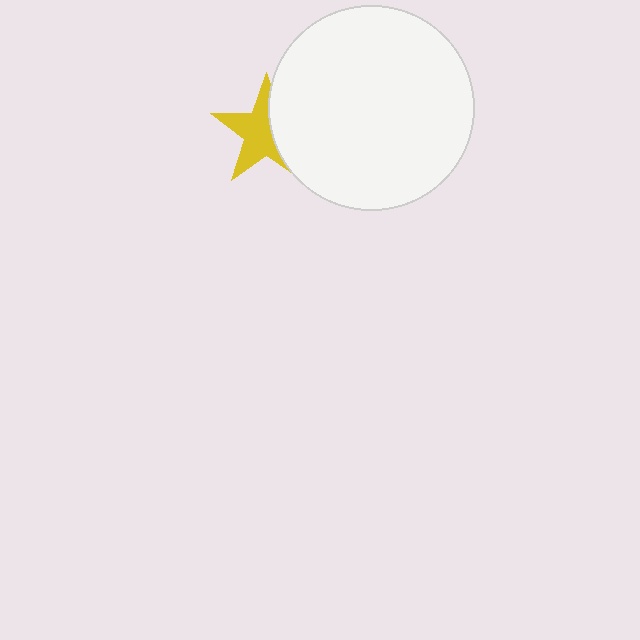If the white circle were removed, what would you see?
You would see the complete yellow star.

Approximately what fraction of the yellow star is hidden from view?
Roughly 40% of the yellow star is hidden behind the white circle.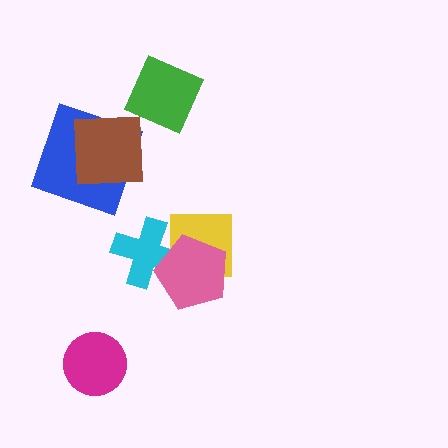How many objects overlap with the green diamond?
1 object overlaps with the green diamond.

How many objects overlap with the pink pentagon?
2 objects overlap with the pink pentagon.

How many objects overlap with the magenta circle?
0 objects overlap with the magenta circle.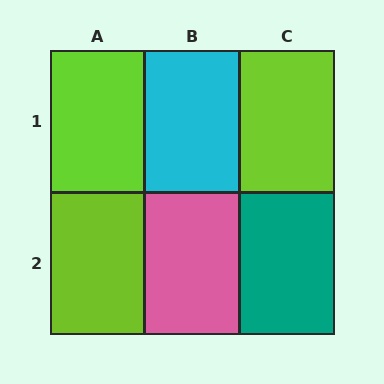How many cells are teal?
1 cell is teal.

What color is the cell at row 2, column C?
Teal.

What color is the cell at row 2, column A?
Lime.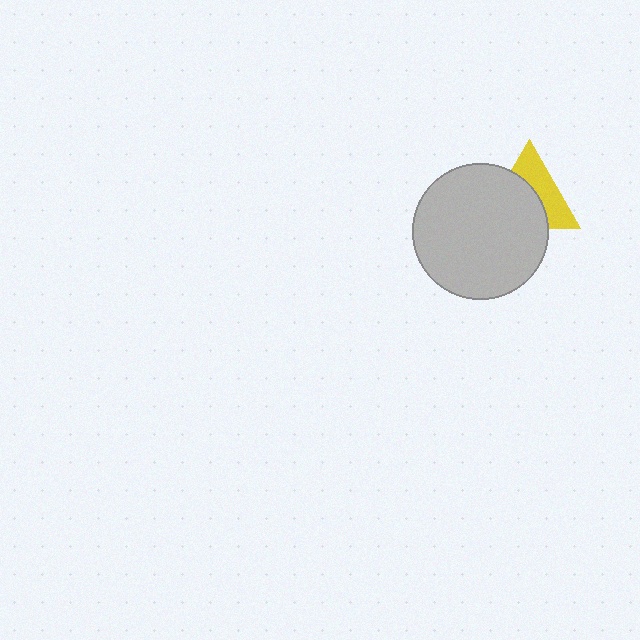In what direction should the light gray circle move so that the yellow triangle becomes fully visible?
The light gray circle should move toward the lower-left. That is the shortest direction to clear the overlap and leave the yellow triangle fully visible.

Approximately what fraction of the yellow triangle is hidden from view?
Roughly 54% of the yellow triangle is hidden behind the light gray circle.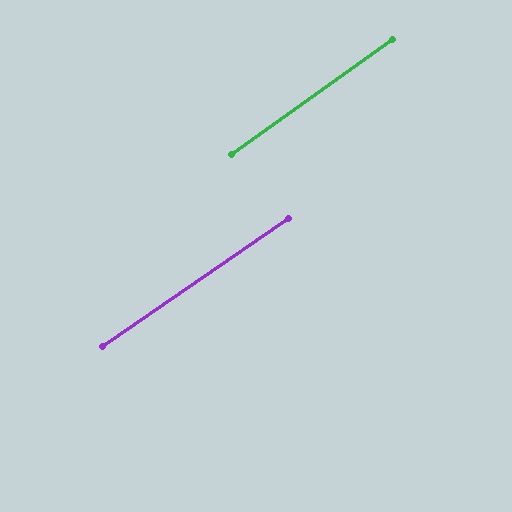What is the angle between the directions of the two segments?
Approximately 1 degree.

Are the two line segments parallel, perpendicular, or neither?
Parallel — their directions differ by only 1.1°.